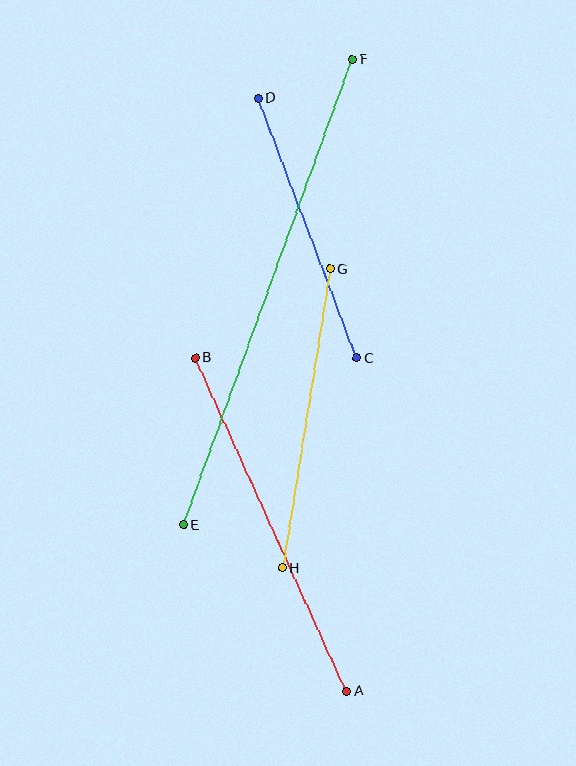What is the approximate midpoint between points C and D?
The midpoint is at approximately (307, 228) pixels.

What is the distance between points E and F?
The distance is approximately 495 pixels.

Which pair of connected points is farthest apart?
Points E and F are farthest apart.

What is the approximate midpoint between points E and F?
The midpoint is at approximately (268, 292) pixels.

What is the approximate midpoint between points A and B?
The midpoint is at approximately (271, 525) pixels.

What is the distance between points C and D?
The distance is approximately 278 pixels.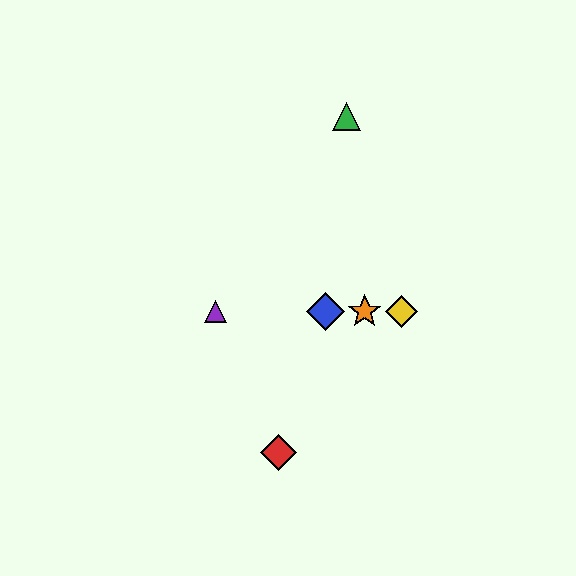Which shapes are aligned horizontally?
The blue diamond, the yellow diamond, the purple triangle, the orange star are aligned horizontally.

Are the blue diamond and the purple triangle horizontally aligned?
Yes, both are at y≈311.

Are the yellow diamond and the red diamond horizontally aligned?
No, the yellow diamond is at y≈311 and the red diamond is at y≈452.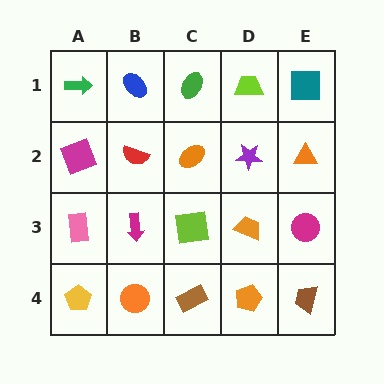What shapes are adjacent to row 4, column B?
A magenta arrow (row 3, column B), a yellow pentagon (row 4, column A), a brown rectangle (row 4, column C).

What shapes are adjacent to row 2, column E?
A teal square (row 1, column E), a magenta circle (row 3, column E), a purple star (row 2, column D).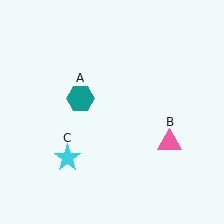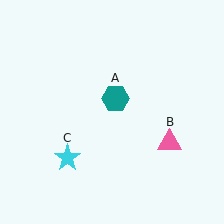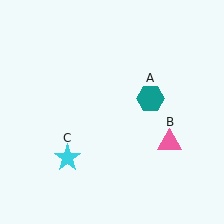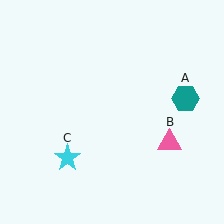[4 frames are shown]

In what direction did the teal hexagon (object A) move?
The teal hexagon (object A) moved right.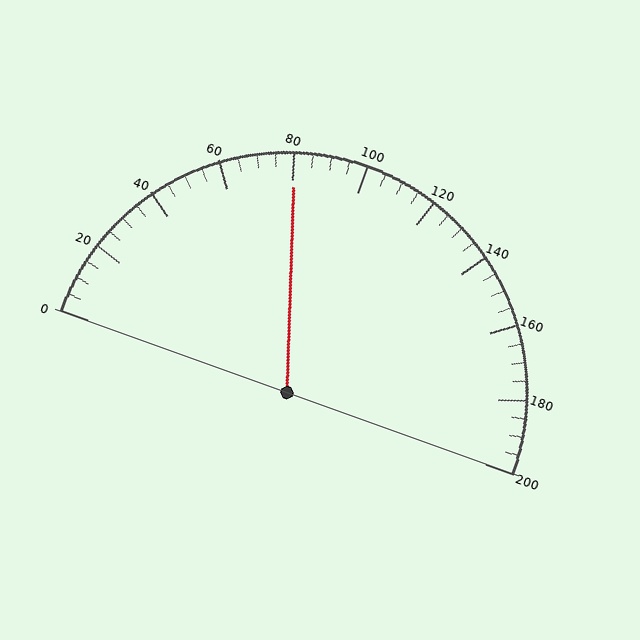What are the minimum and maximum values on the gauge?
The gauge ranges from 0 to 200.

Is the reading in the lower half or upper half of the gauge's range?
The reading is in the lower half of the range (0 to 200).